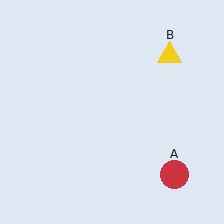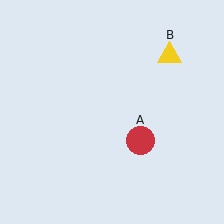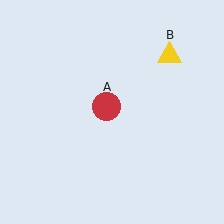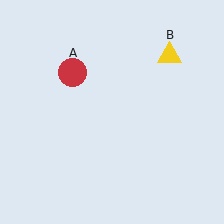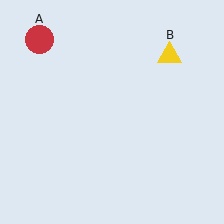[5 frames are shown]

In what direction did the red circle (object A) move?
The red circle (object A) moved up and to the left.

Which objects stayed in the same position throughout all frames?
Yellow triangle (object B) remained stationary.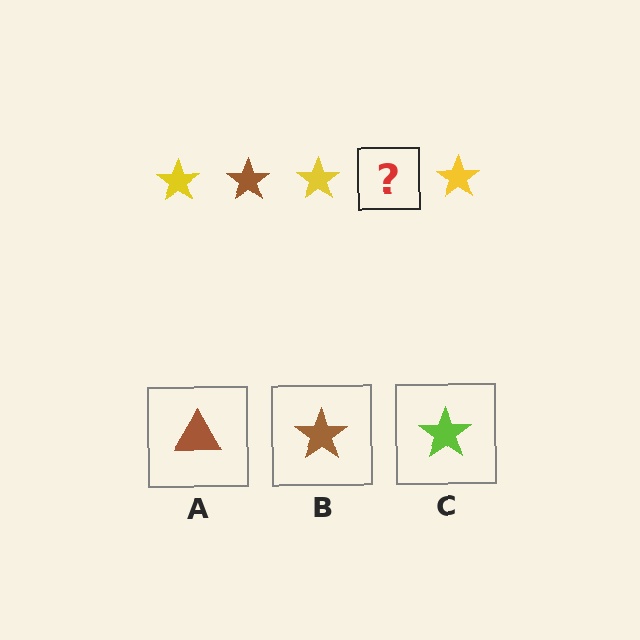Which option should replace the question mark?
Option B.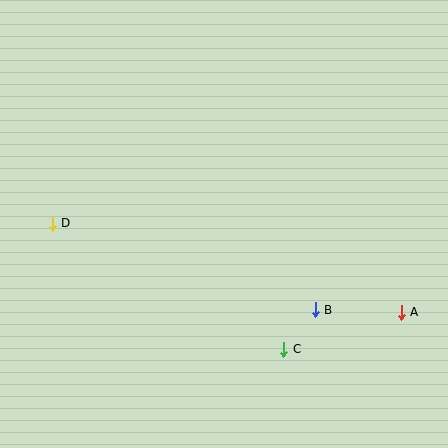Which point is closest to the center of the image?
Point B at (315, 310) is closest to the center.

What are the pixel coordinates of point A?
Point A is at (401, 312).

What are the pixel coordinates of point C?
Point C is at (284, 349).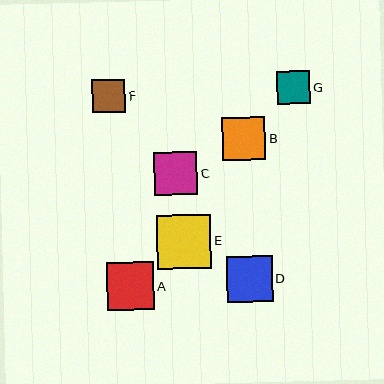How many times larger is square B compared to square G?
Square B is approximately 1.3 times the size of square G.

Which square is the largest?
Square E is the largest with a size of approximately 54 pixels.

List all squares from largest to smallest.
From largest to smallest: E, A, D, B, C, G, F.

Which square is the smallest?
Square F is the smallest with a size of approximately 33 pixels.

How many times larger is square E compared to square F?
Square E is approximately 1.6 times the size of square F.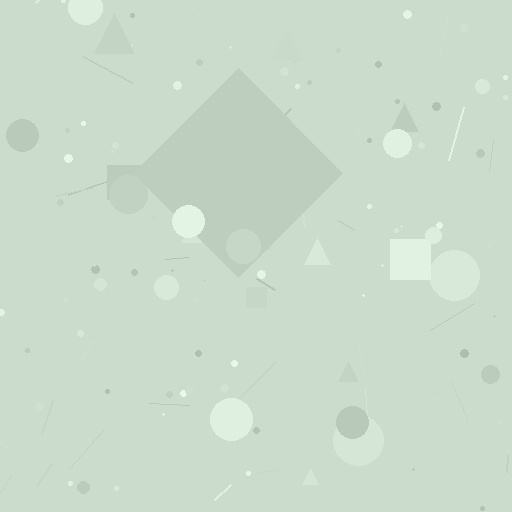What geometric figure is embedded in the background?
A diamond is embedded in the background.